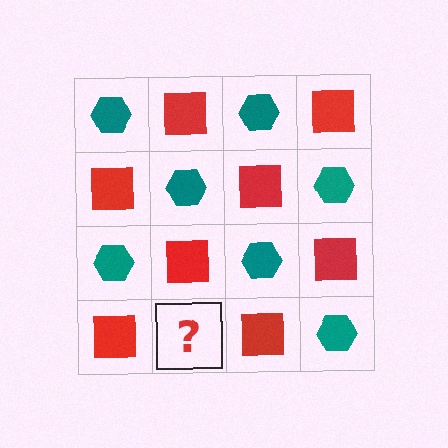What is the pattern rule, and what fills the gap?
The rule is that it alternates teal hexagon and red square in a checkerboard pattern. The gap should be filled with a teal hexagon.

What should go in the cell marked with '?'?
The missing cell should contain a teal hexagon.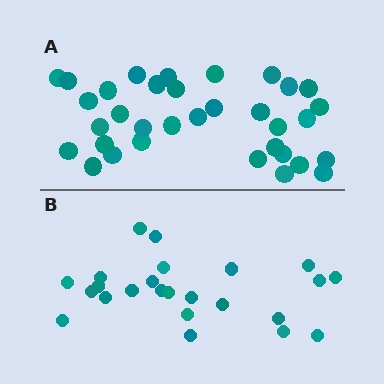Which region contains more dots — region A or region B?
Region A (the top region) has more dots.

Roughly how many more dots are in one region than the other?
Region A has roughly 10 or so more dots than region B.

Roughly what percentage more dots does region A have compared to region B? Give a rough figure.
About 40% more.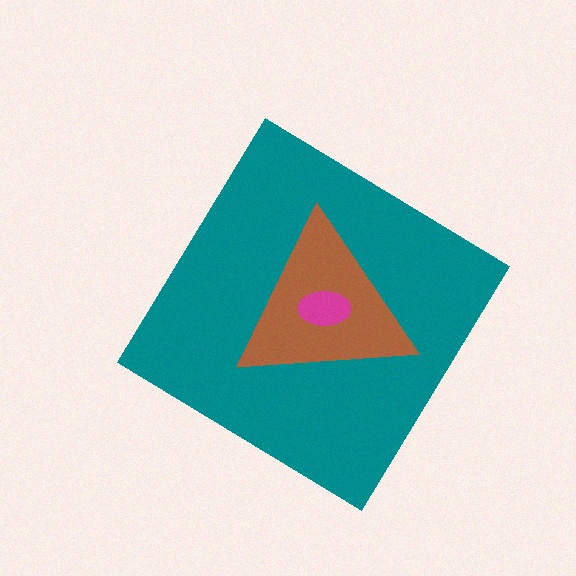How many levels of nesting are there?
3.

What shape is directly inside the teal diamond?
The brown triangle.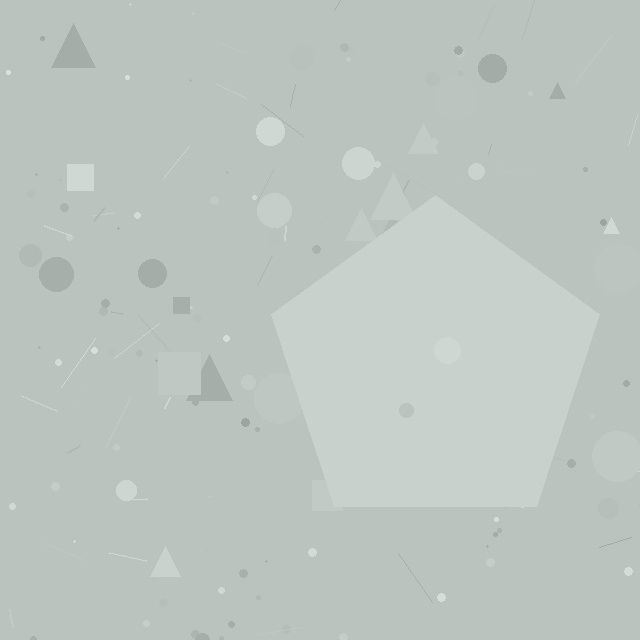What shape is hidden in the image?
A pentagon is hidden in the image.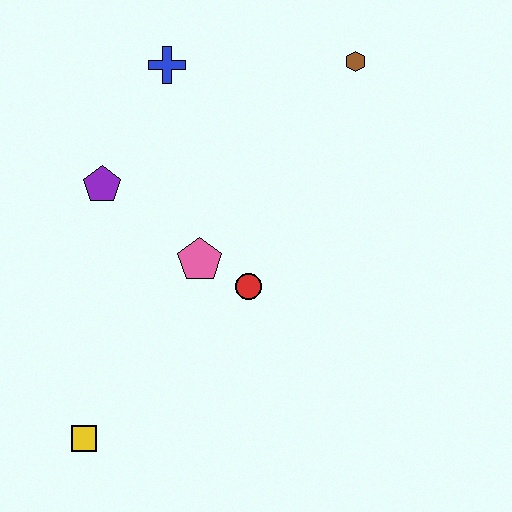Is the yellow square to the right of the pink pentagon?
No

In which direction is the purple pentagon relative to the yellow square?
The purple pentagon is above the yellow square.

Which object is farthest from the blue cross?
The yellow square is farthest from the blue cross.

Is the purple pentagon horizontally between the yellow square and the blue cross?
Yes